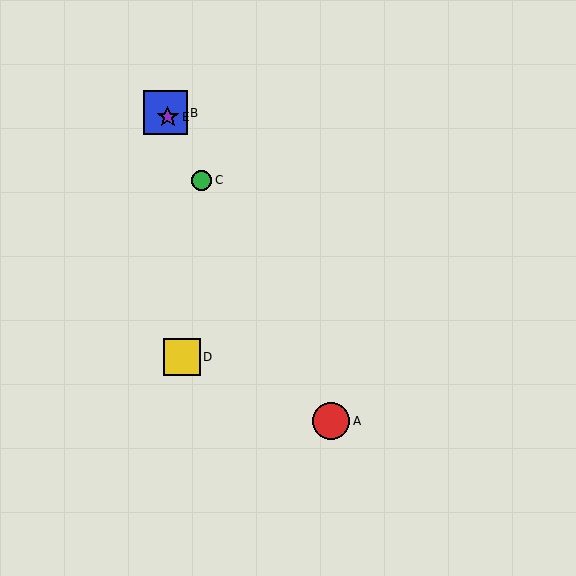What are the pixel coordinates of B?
Object B is at (165, 113).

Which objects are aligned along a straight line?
Objects A, B, C, E are aligned along a straight line.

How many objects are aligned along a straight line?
4 objects (A, B, C, E) are aligned along a straight line.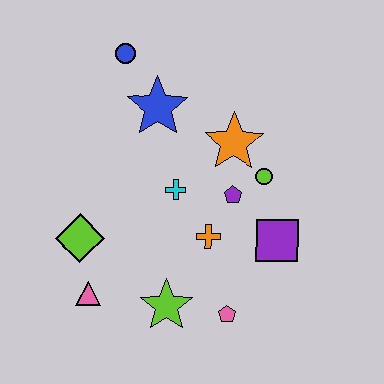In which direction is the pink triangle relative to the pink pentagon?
The pink triangle is to the left of the pink pentagon.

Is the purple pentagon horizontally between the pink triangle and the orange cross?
No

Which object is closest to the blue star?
The blue circle is closest to the blue star.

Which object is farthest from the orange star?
The pink triangle is farthest from the orange star.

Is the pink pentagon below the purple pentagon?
Yes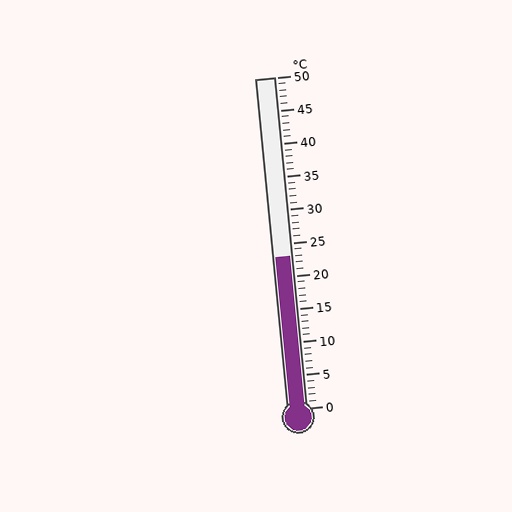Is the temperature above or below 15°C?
The temperature is above 15°C.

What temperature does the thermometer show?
The thermometer shows approximately 23°C.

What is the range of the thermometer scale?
The thermometer scale ranges from 0°C to 50°C.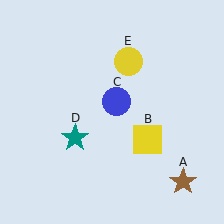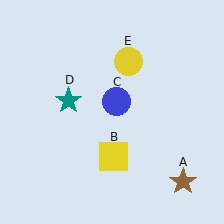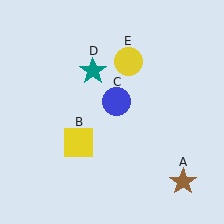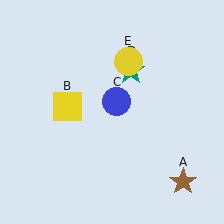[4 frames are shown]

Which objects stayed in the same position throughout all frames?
Brown star (object A) and blue circle (object C) and yellow circle (object E) remained stationary.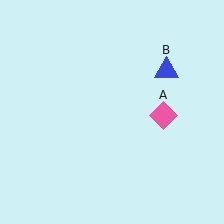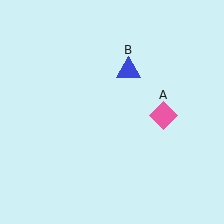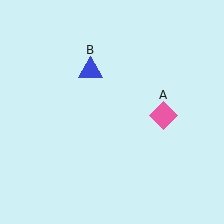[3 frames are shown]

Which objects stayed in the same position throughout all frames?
Pink diamond (object A) remained stationary.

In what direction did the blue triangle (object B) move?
The blue triangle (object B) moved left.